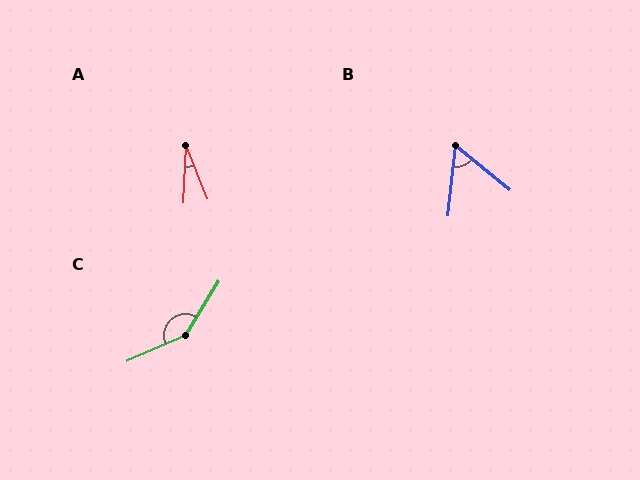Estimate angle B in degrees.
Approximately 57 degrees.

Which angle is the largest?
C, at approximately 146 degrees.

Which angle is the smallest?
A, at approximately 24 degrees.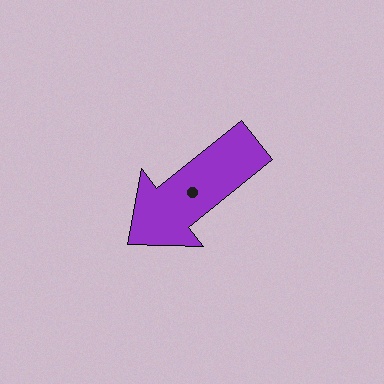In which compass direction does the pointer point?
Southwest.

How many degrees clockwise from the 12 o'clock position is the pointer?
Approximately 231 degrees.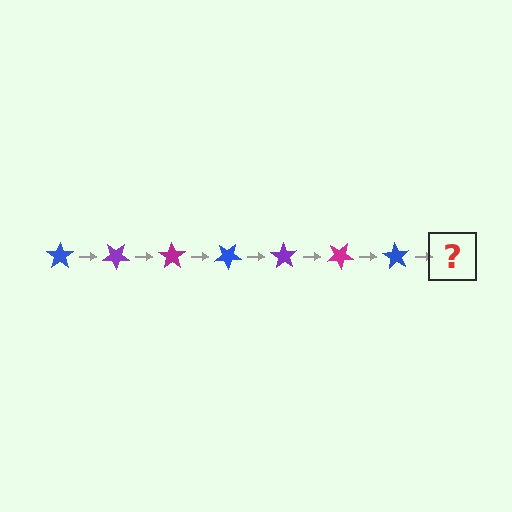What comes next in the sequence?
The next element should be a purple star, rotated 245 degrees from the start.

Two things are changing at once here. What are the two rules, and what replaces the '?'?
The two rules are that it rotates 35 degrees each step and the color cycles through blue, purple, and magenta. The '?' should be a purple star, rotated 245 degrees from the start.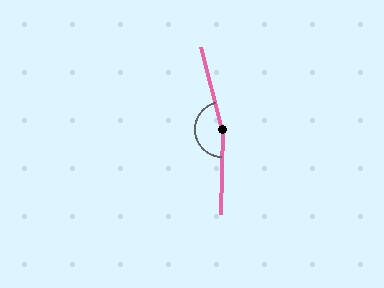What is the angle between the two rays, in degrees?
Approximately 164 degrees.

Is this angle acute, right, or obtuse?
It is obtuse.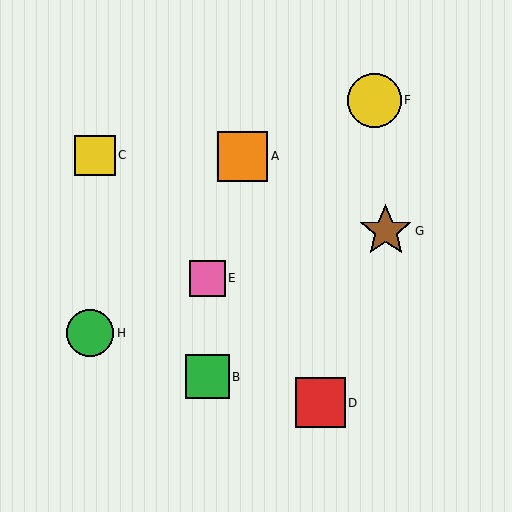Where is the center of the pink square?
The center of the pink square is at (208, 278).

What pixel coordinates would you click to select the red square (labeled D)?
Click at (320, 403) to select the red square D.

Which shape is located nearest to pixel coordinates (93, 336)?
The green circle (labeled H) at (90, 333) is nearest to that location.